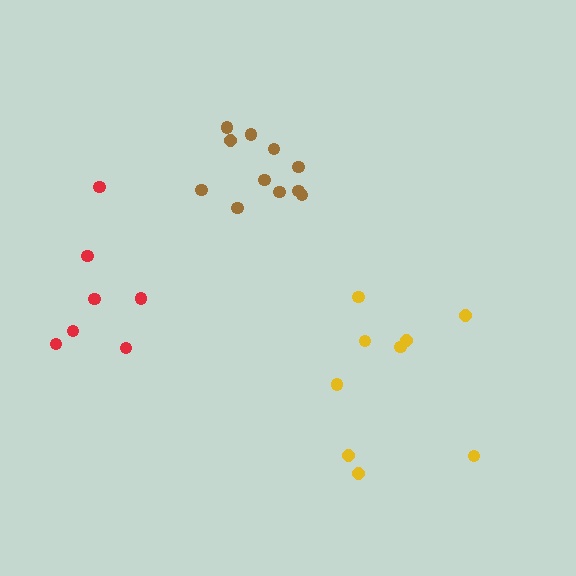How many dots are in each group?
Group 1: 9 dots, Group 2: 11 dots, Group 3: 7 dots (27 total).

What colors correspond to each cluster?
The clusters are colored: yellow, brown, red.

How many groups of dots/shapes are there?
There are 3 groups.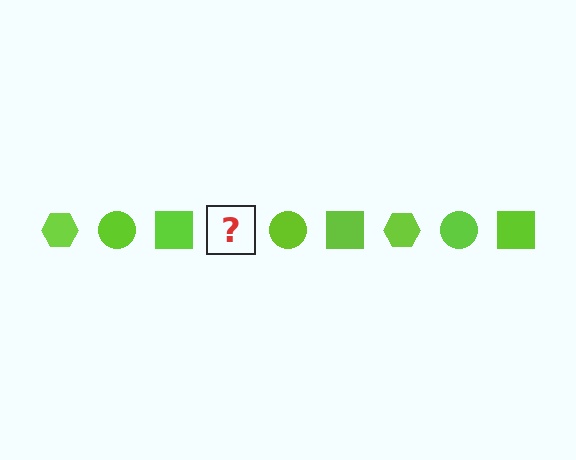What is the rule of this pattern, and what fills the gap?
The rule is that the pattern cycles through hexagon, circle, square shapes in lime. The gap should be filled with a lime hexagon.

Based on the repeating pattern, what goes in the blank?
The blank should be a lime hexagon.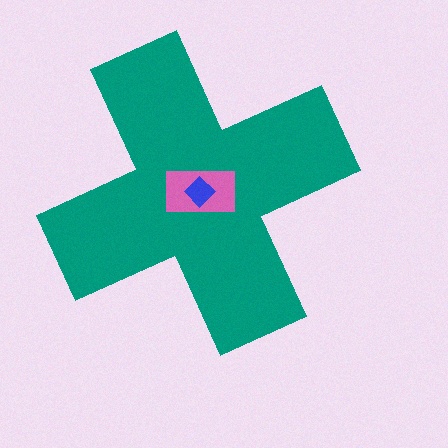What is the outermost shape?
The teal cross.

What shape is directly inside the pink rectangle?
The blue diamond.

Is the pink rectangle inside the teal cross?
Yes.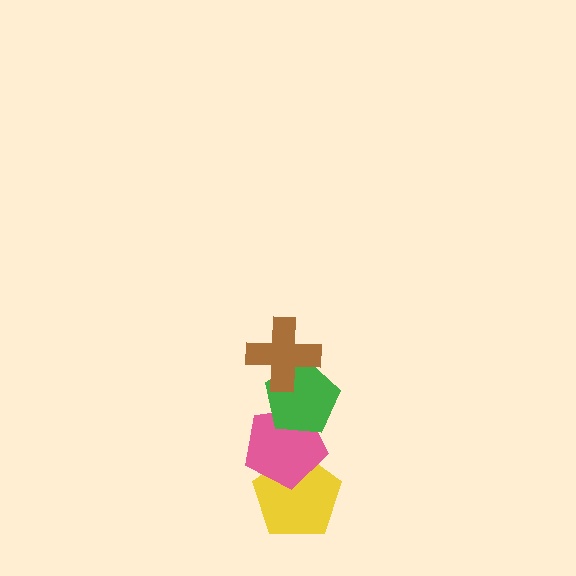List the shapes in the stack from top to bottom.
From top to bottom: the brown cross, the green pentagon, the pink pentagon, the yellow pentagon.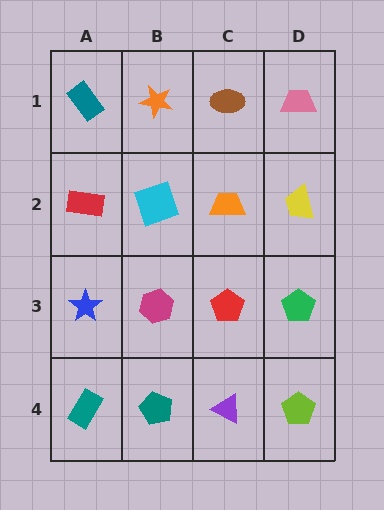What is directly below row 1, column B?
A cyan square.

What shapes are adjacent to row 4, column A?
A blue star (row 3, column A), a teal pentagon (row 4, column B).